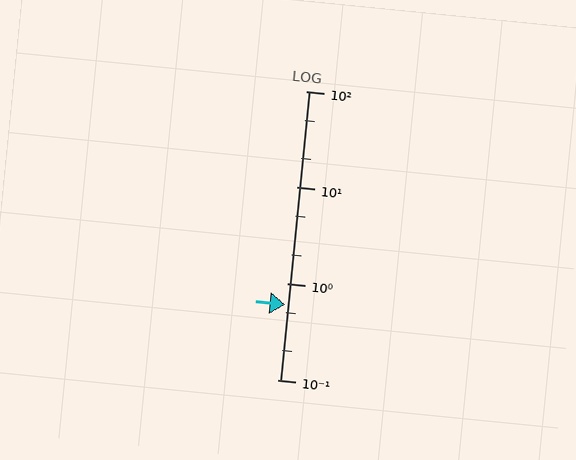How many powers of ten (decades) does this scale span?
The scale spans 3 decades, from 0.1 to 100.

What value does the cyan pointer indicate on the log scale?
The pointer indicates approximately 0.61.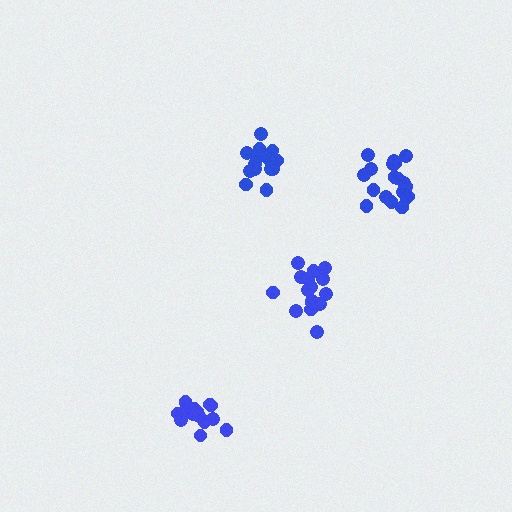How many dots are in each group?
Group 1: 16 dots, Group 2: 17 dots, Group 3: 15 dots, Group 4: 21 dots (69 total).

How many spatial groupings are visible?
There are 4 spatial groupings.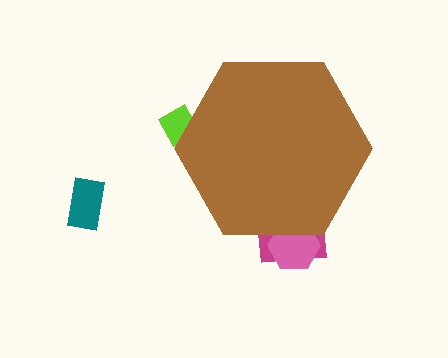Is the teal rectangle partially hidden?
No, the teal rectangle is fully visible.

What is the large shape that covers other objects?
A brown hexagon.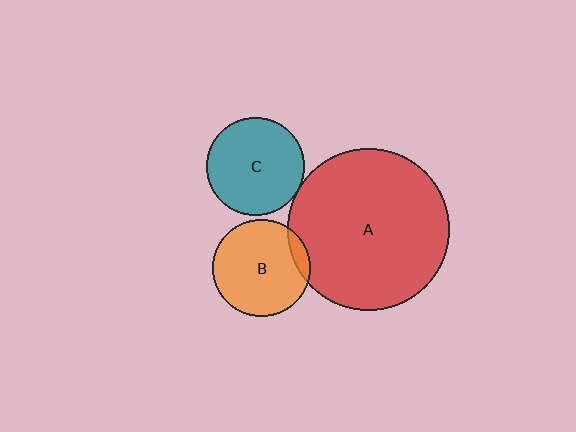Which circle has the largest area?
Circle A (red).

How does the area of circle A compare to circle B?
Approximately 2.7 times.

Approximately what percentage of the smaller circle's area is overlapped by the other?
Approximately 5%.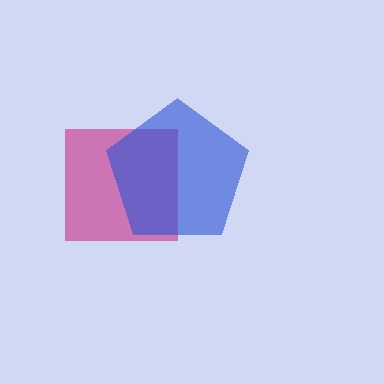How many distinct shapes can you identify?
There are 2 distinct shapes: a magenta square, a blue pentagon.